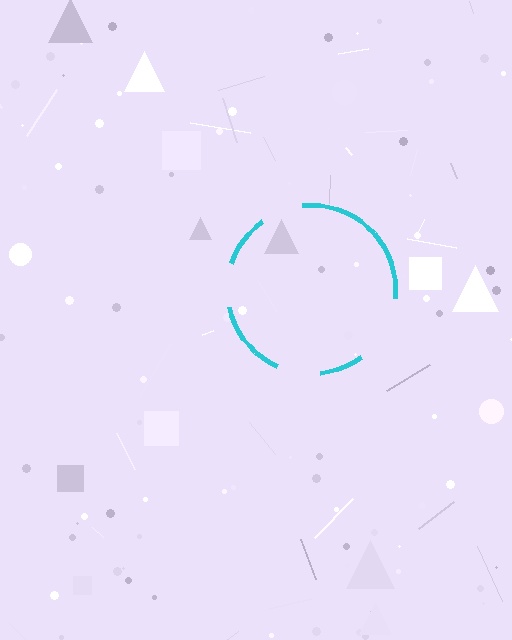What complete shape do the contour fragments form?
The contour fragments form a circle.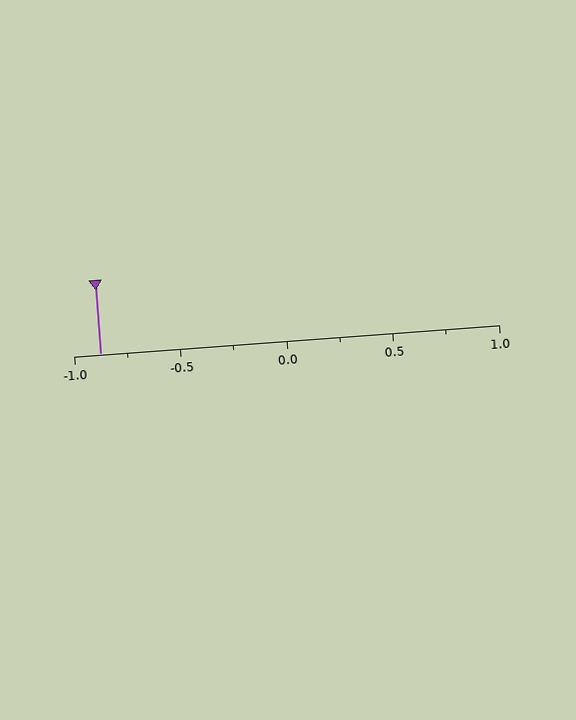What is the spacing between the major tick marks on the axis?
The major ticks are spaced 0.5 apart.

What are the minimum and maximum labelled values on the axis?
The axis runs from -1.0 to 1.0.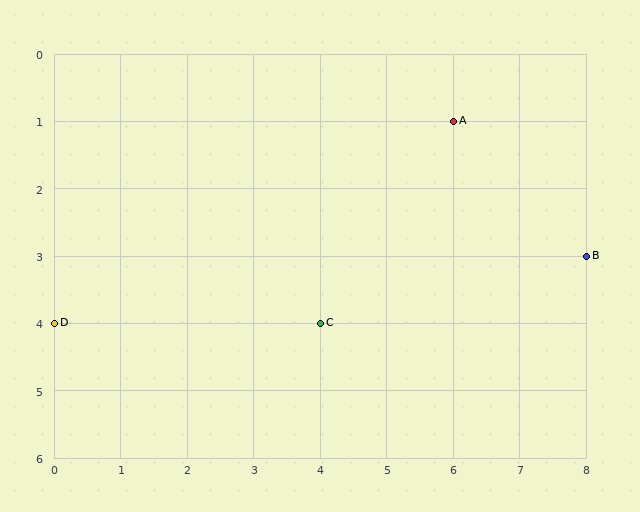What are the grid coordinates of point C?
Point C is at grid coordinates (4, 4).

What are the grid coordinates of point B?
Point B is at grid coordinates (8, 3).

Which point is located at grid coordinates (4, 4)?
Point C is at (4, 4).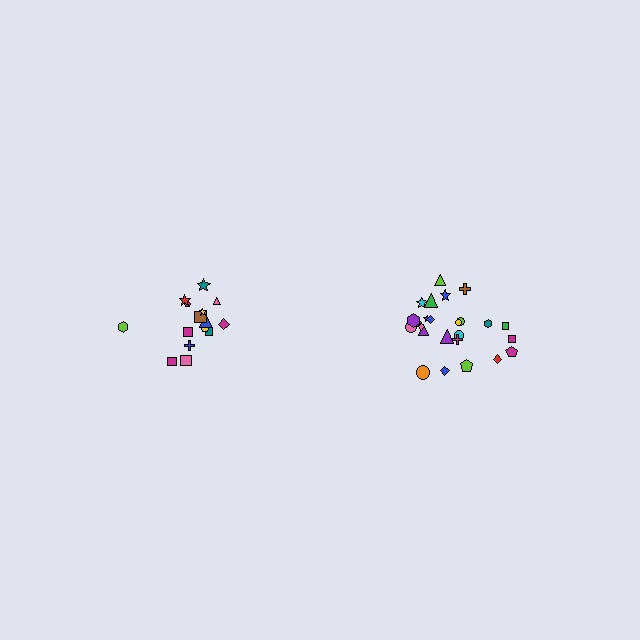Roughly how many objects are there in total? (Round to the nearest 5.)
Roughly 40 objects in total.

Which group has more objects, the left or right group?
The right group.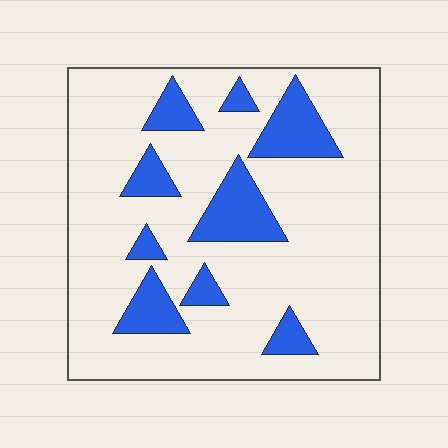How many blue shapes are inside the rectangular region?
9.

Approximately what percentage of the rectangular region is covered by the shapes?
Approximately 20%.